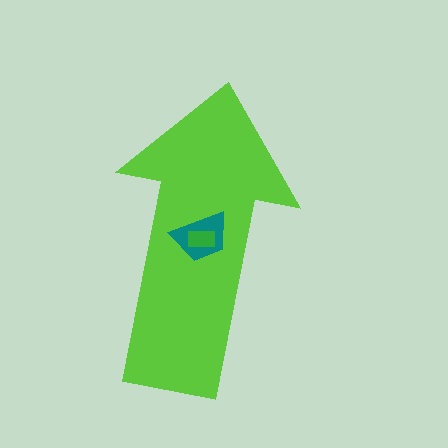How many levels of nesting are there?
3.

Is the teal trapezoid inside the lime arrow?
Yes.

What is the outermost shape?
The lime arrow.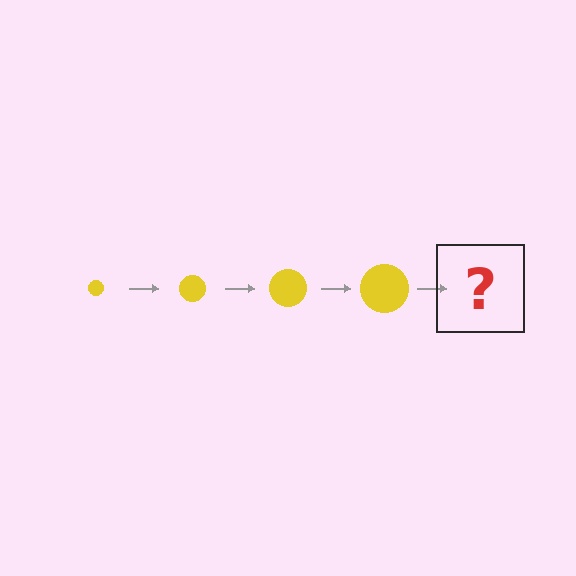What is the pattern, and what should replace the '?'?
The pattern is that the circle gets progressively larger each step. The '?' should be a yellow circle, larger than the previous one.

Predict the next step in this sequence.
The next step is a yellow circle, larger than the previous one.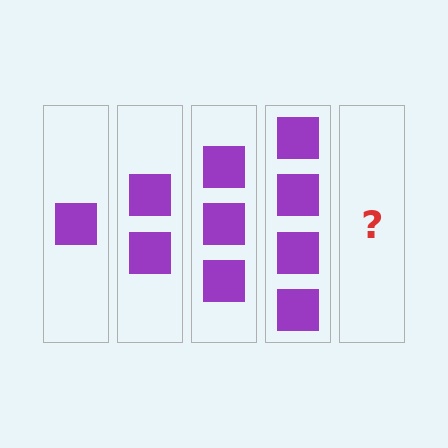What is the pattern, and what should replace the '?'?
The pattern is that each step adds one more square. The '?' should be 5 squares.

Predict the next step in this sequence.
The next step is 5 squares.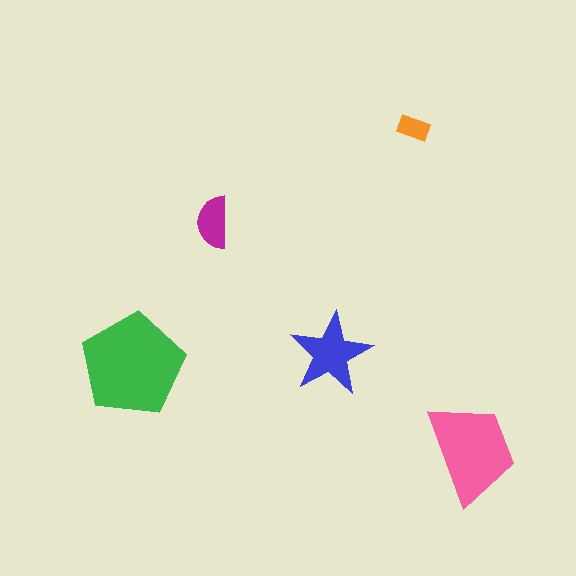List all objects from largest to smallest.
The green pentagon, the pink trapezoid, the blue star, the magenta semicircle, the orange rectangle.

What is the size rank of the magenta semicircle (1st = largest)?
4th.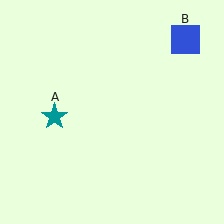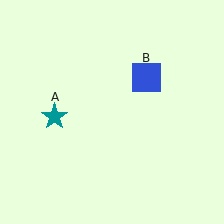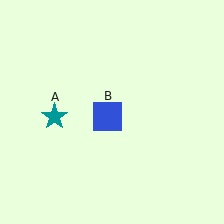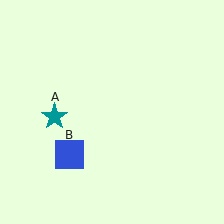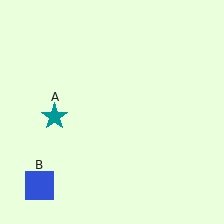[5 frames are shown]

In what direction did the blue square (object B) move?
The blue square (object B) moved down and to the left.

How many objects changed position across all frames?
1 object changed position: blue square (object B).